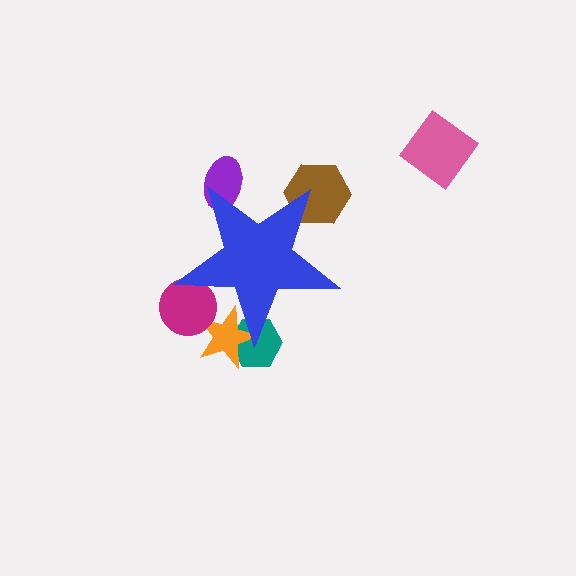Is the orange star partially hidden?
Yes, the orange star is partially hidden behind the blue star.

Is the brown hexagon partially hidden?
Yes, the brown hexagon is partially hidden behind the blue star.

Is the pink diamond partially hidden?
No, the pink diamond is fully visible.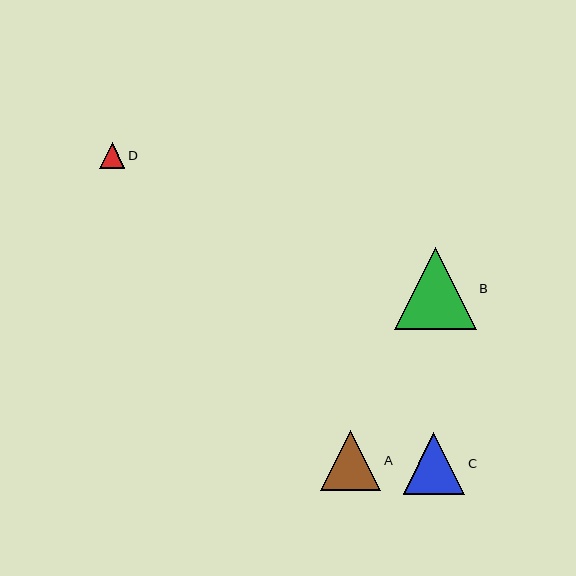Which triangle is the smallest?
Triangle D is the smallest with a size of approximately 26 pixels.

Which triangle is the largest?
Triangle B is the largest with a size of approximately 82 pixels.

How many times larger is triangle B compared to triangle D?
Triangle B is approximately 3.2 times the size of triangle D.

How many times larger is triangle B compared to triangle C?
Triangle B is approximately 1.3 times the size of triangle C.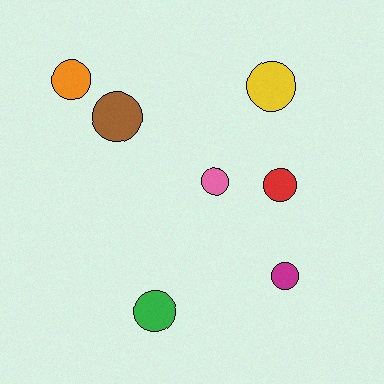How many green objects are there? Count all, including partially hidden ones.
There is 1 green object.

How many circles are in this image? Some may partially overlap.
There are 7 circles.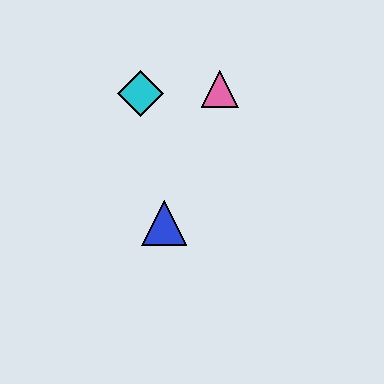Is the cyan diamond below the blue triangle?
No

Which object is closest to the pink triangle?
The cyan diamond is closest to the pink triangle.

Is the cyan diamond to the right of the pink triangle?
No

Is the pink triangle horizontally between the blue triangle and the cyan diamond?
No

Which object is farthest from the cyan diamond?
The blue triangle is farthest from the cyan diamond.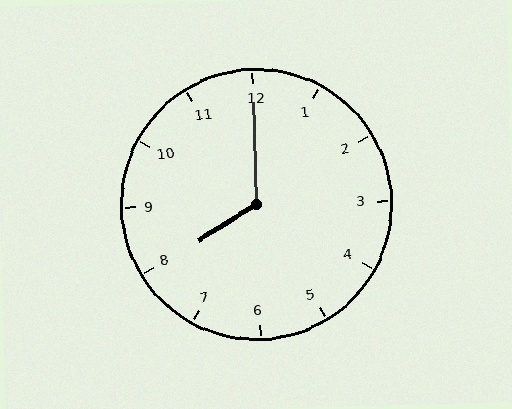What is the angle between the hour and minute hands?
Approximately 120 degrees.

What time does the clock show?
8:00.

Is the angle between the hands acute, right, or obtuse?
It is obtuse.